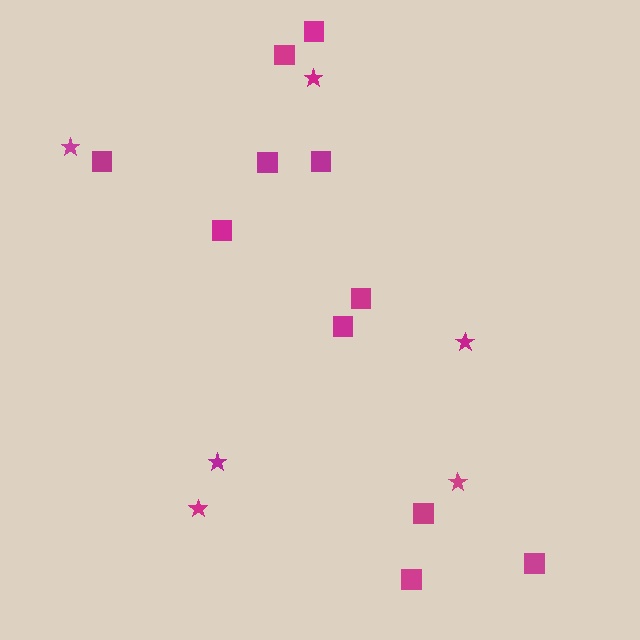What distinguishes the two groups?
There are 2 groups: one group of squares (11) and one group of stars (6).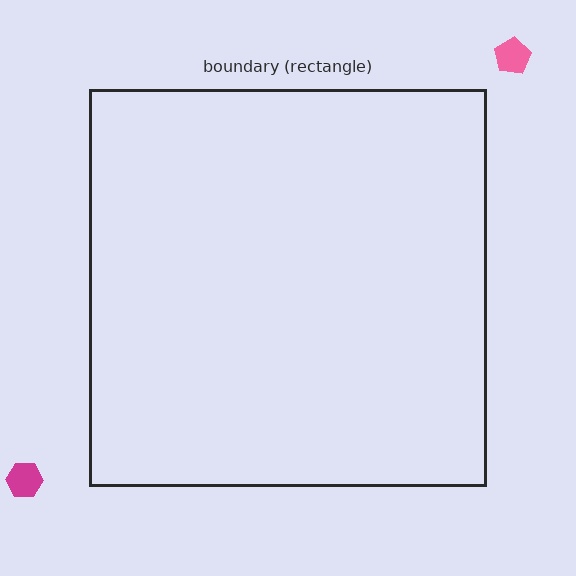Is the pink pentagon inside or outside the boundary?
Outside.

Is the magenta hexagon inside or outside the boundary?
Outside.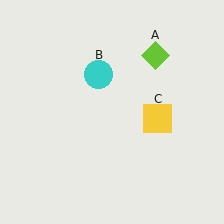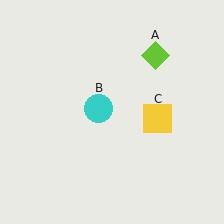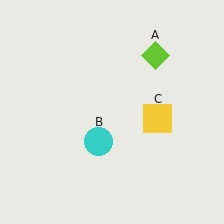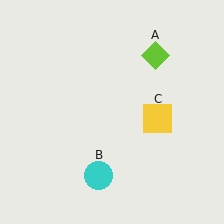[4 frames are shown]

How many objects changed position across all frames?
1 object changed position: cyan circle (object B).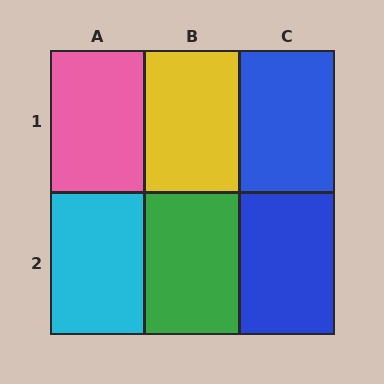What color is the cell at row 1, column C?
Blue.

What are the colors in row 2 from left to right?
Cyan, green, blue.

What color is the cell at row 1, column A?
Pink.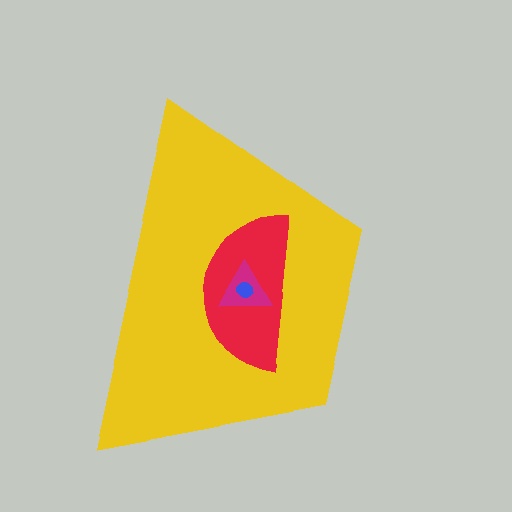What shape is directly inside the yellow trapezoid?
The red semicircle.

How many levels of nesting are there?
4.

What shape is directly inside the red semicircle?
The magenta triangle.